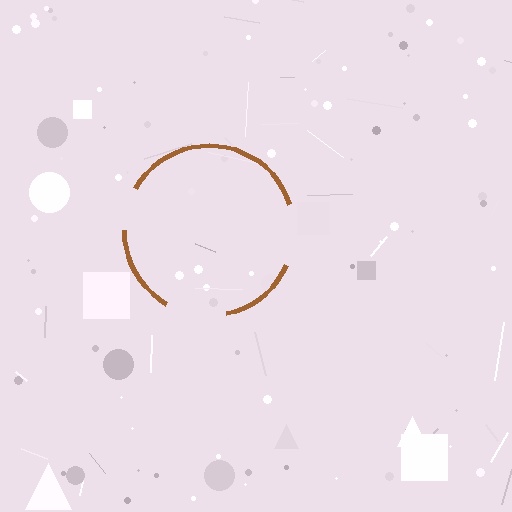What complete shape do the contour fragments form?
The contour fragments form a circle.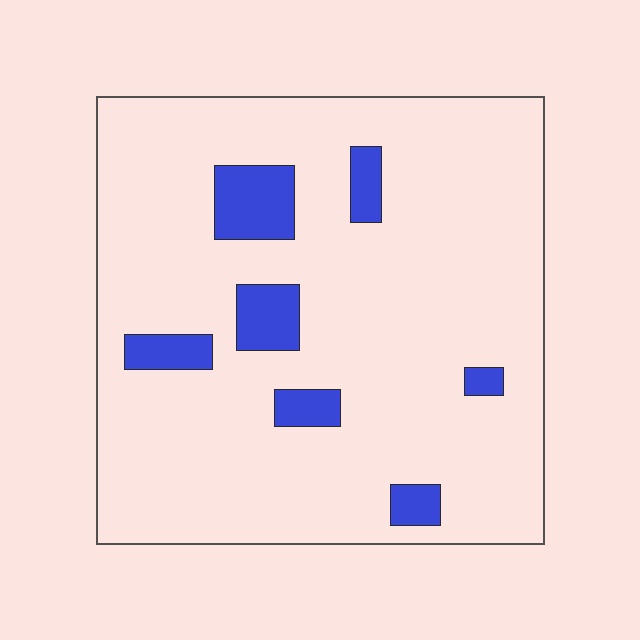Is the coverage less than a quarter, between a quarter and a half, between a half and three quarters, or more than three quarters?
Less than a quarter.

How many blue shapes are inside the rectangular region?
7.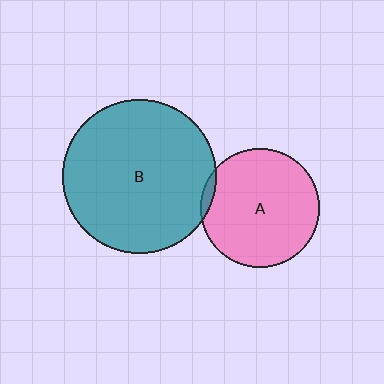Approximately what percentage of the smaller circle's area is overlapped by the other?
Approximately 5%.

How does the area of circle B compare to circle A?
Approximately 1.7 times.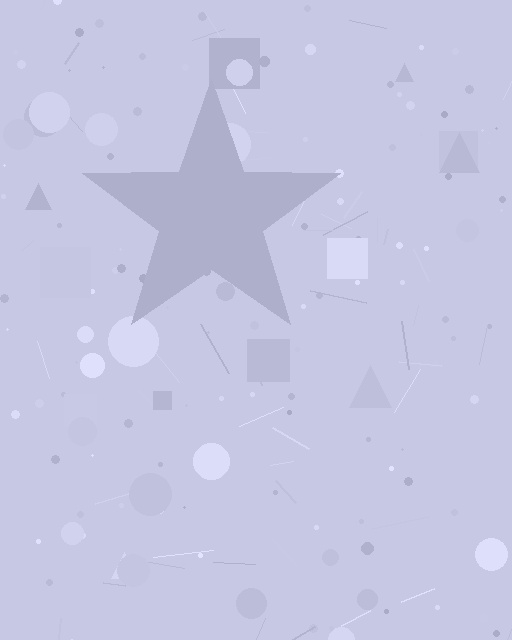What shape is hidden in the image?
A star is hidden in the image.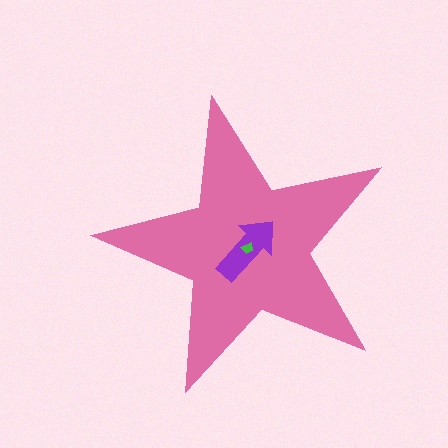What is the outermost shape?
The pink star.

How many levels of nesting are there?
3.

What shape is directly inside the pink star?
The purple arrow.